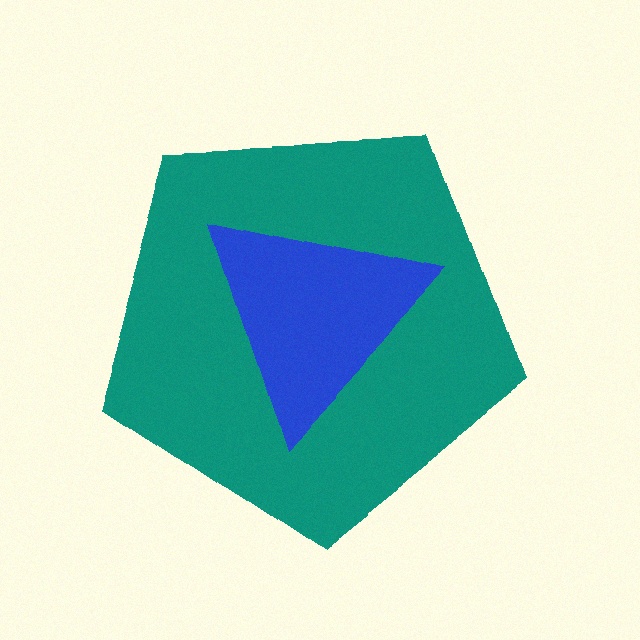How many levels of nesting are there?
2.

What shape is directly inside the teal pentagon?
The blue triangle.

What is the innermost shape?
The blue triangle.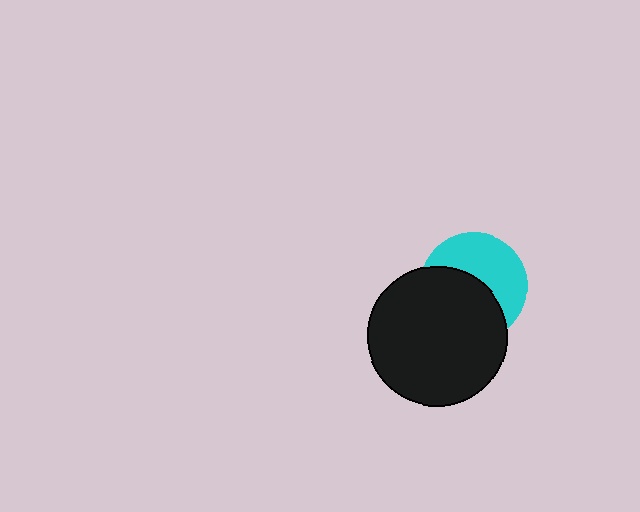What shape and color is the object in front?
The object in front is a black circle.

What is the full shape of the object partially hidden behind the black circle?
The partially hidden object is a cyan circle.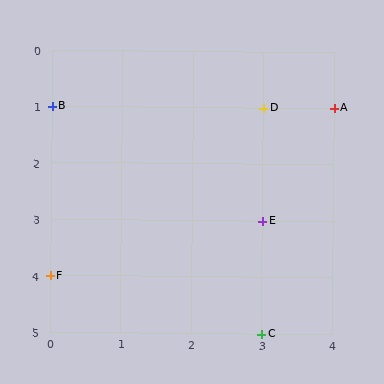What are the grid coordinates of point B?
Point B is at grid coordinates (0, 1).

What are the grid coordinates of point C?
Point C is at grid coordinates (3, 5).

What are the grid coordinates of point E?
Point E is at grid coordinates (3, 3).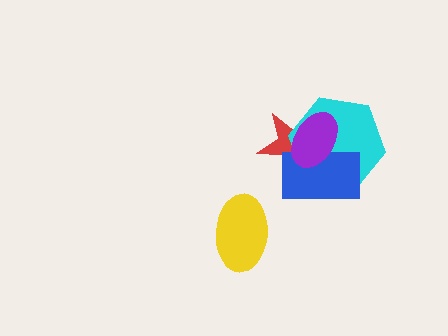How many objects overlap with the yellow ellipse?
0 objects overlap with the yellow ellipse.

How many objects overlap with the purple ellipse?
3 objects overlap with the purple ellipse.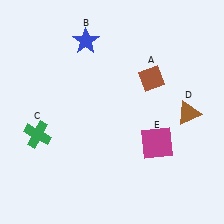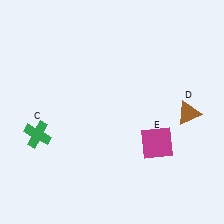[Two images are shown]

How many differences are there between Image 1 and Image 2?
There are 2 differences between the two images.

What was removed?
The brown diamond (A), the blue star (B) were removed in Image 2.